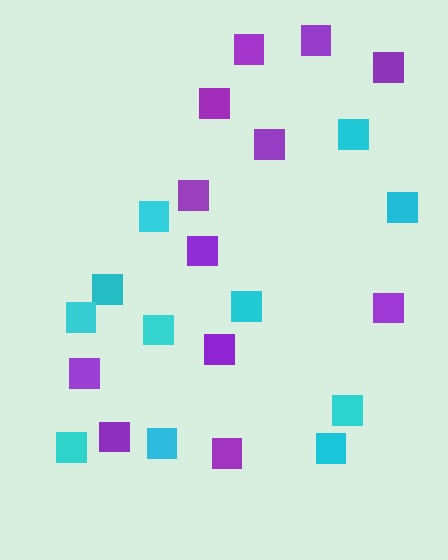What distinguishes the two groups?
There are 2 groups: one group of purple squares (12) and one group of cyan squares (11).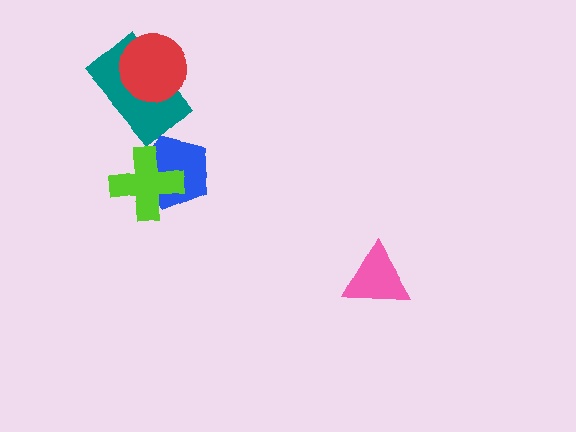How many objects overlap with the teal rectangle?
1 object overlaps with the teal rectangle.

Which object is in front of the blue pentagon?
The lime cross is in front of the blue pentagon.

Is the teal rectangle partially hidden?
Yes, it is partially covered by another shape.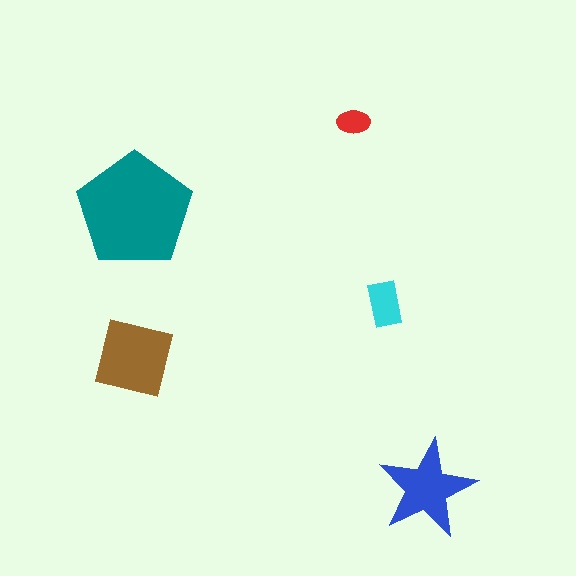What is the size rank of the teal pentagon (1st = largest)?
1st.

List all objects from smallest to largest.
The red ellipse, the cyan rectangle, the blue star, the brown square, the teal pentagon.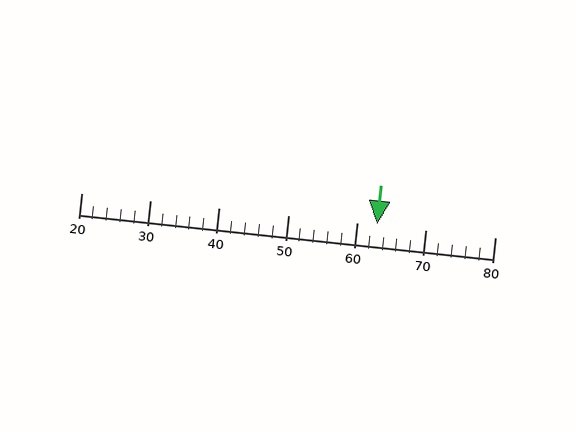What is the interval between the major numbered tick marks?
The major tick marks are spaced 10 units apart.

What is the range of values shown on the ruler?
The ruler shows values from 20 to 80.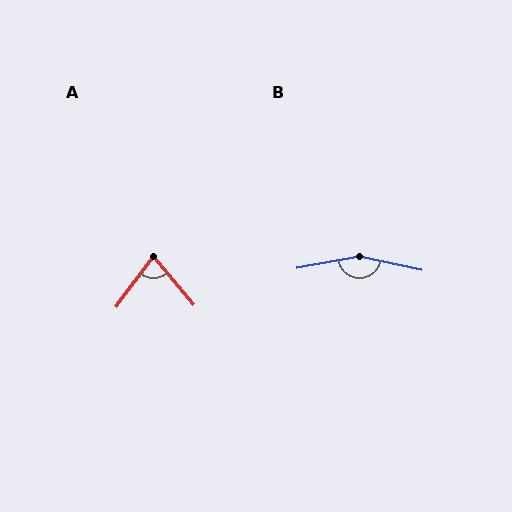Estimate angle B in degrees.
Approximately 158 degrees.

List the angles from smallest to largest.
A (76°), B (158°).